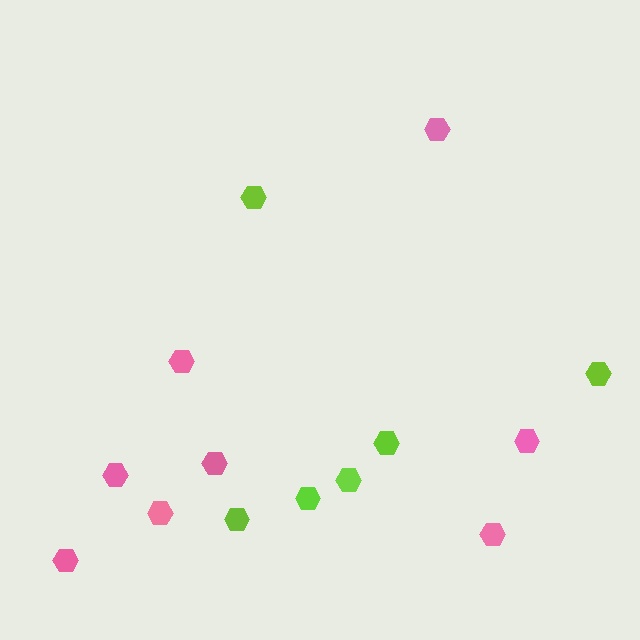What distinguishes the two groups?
There are 2 groups: one group of lime hexagons (6) and one group of pink hexagons (8).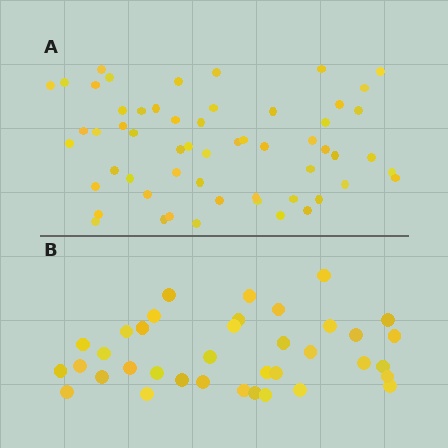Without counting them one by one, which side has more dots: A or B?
Region A (the top region) has more dots.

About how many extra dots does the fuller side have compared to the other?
Region A has approximately 20 more dots than region B.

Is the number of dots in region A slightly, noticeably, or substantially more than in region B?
Region A has substantially more. The ratio is roughly 1.5 to 1.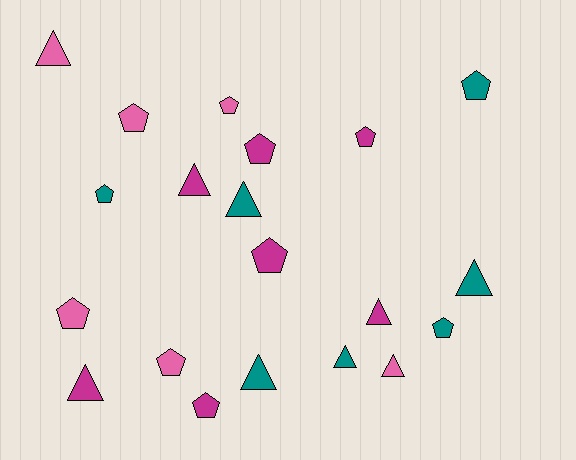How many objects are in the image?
There are 20 objects.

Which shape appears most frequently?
Pentagon, with 11 objects.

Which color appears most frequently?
Magenta, with 7 objects.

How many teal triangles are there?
There are 4 teal triangles.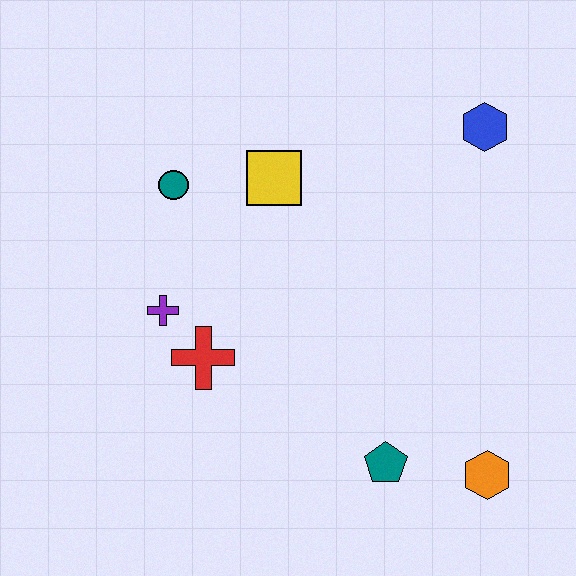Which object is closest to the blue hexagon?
The yellow square is closest to the blue hexagon.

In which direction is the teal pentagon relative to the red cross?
The teal pentagon is to the right of the red cross.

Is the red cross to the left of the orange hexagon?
Yes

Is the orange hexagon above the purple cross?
No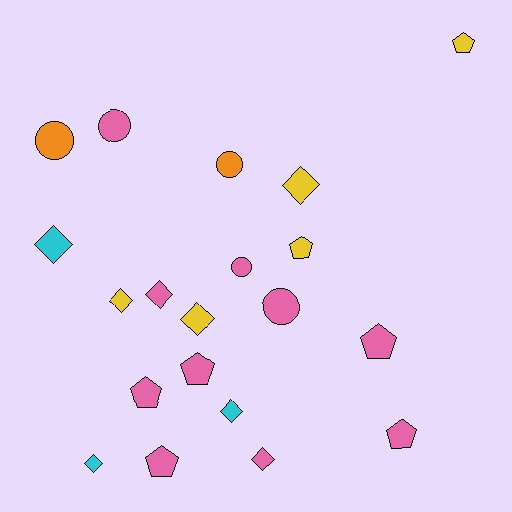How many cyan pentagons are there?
There are no cyan pentagons.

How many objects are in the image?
There are 20 objects.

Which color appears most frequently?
Pink, with 10 objects.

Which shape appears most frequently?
Diamond, with 8 objects.